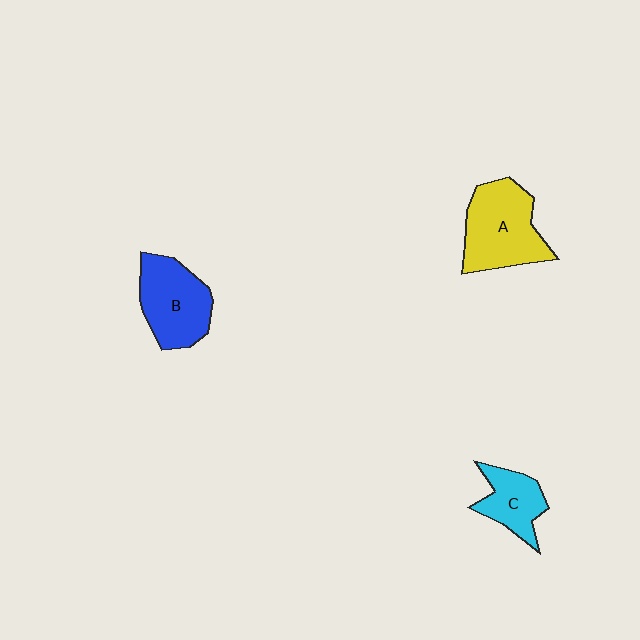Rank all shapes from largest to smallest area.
From largest to smallest: A (yellow), B (blue), C (cyan).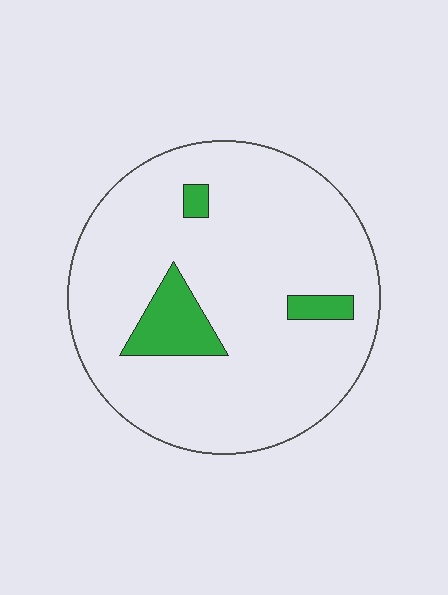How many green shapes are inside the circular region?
3.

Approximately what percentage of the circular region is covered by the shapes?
Approximately 10%.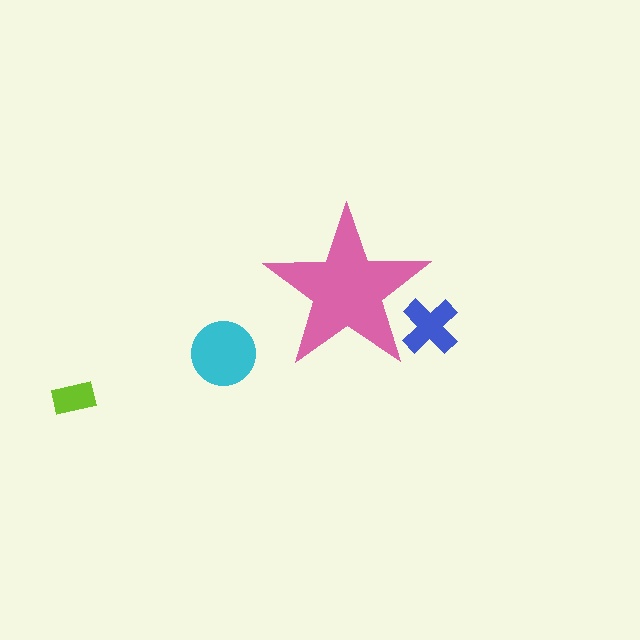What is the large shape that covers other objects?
A pink star.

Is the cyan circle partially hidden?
No, the cyan circle is fully visible.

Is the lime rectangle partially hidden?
No, the lime rectangle is fully visible.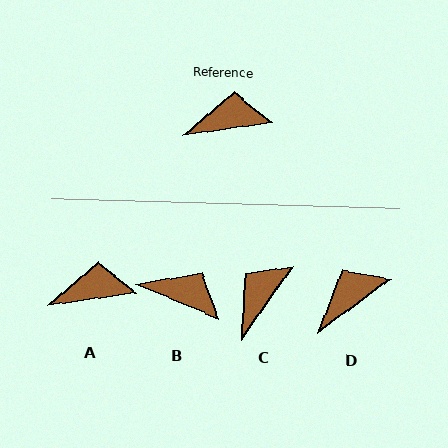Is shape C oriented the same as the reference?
No, it is off by about 47 degrees.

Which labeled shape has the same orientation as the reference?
A.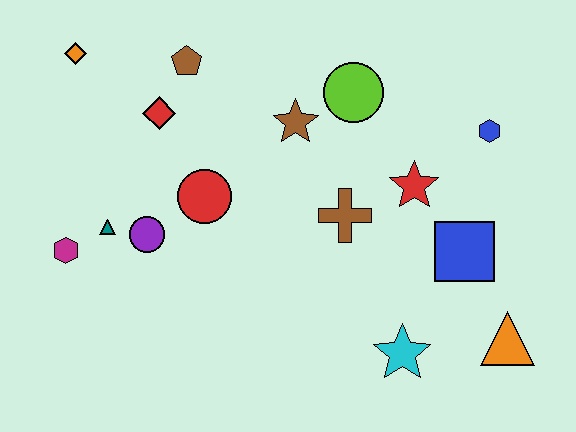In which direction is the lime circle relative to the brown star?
The lime circle is to the right of the brown star.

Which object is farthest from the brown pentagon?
The orange triangle is farthest from the brown pentagon.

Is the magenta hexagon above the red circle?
No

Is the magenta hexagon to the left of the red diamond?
Yes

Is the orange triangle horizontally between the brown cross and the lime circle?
No